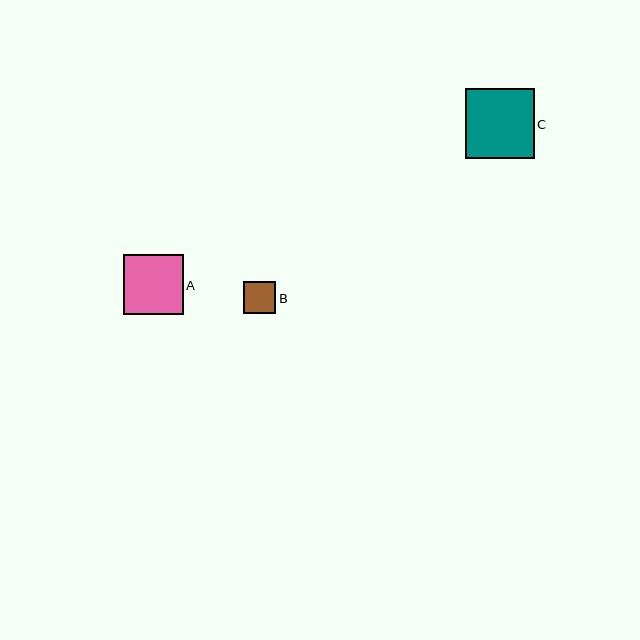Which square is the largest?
Square C is the largest with a size of approximately 69 pixels.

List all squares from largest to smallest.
From largest to smallest: C, A, B.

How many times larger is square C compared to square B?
Square C is approximately 2.1 times the size of square B.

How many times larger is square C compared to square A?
Square C is approximately 1.2 times the size of square A.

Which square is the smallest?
Square B is the smallest with a size of approximately 32 pixels.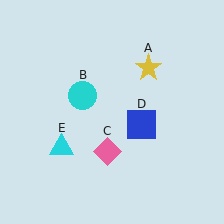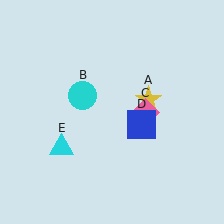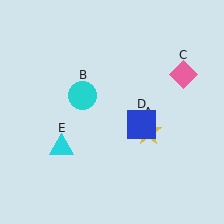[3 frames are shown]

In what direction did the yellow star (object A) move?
The yellow star (object A) moved down.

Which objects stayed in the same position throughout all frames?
Cyan circle (object B) and blue square (object D) and cyan triangle (object E) remained stationary.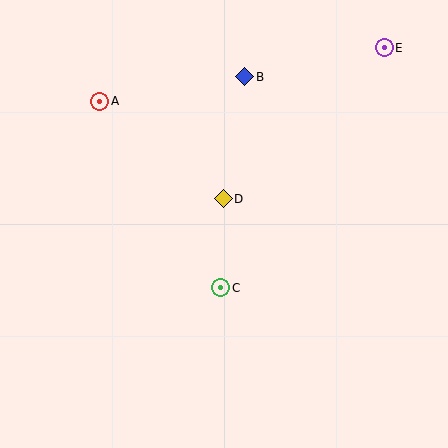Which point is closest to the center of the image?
Point D at (223, 199) is closest to the center.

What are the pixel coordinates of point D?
Point D is at (223, 199).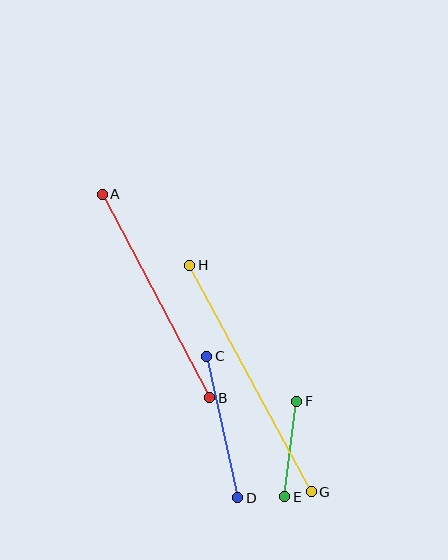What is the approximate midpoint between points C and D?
The midpoint is at approximately (222, 427) pixels.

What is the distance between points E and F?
The distance is approximately 96 pixels.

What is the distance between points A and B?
The distance is approximately 230 pixels.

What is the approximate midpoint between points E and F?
The midpoint is at approximately (291, 449) pixels.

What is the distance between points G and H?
The distance is approximately 257 pixels.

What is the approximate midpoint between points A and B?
The midpoint is at approximately (156, 296) pixels.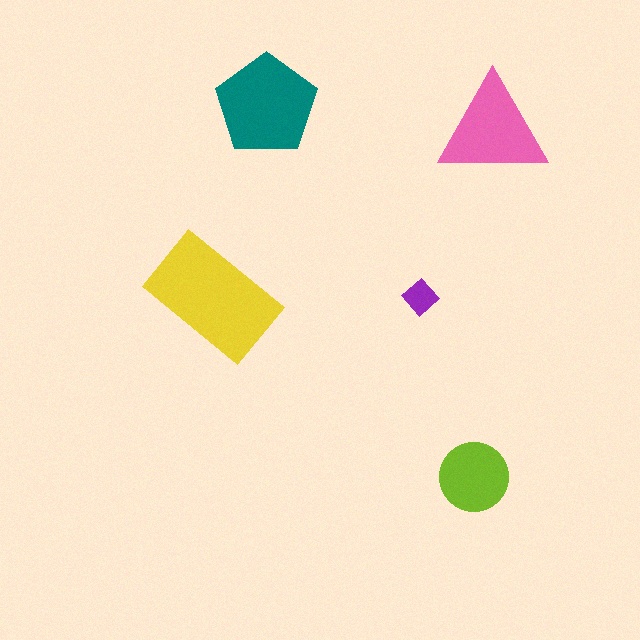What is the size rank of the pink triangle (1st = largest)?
3rd.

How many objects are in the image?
There are 5 objects in the image.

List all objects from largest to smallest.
The yellow rectangle, the teal pentagon, the pink triangle, the lime circle, the purple diamond.